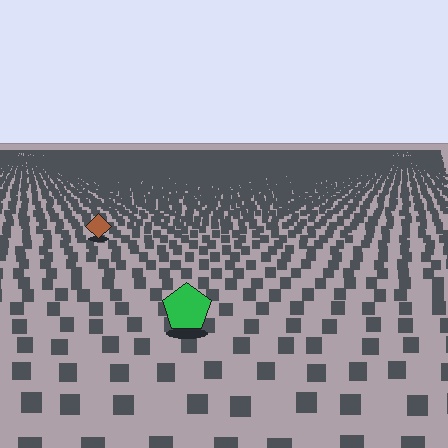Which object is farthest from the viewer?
The brown diamond is farthest from the viewer. It appears smaller and the ground texture around it is denser.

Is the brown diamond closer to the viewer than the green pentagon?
No. The green pentagon is closer — you can tell from the texture gradient: the ground texture is coarser near it.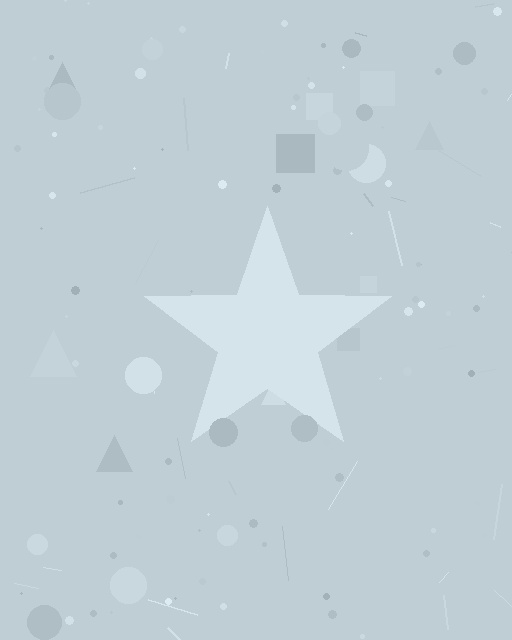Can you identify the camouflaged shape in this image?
The camouflaged shape is a star.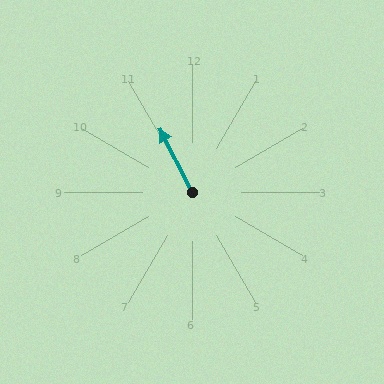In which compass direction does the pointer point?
Northwest.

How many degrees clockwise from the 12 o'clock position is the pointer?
Approximately 333 degrees.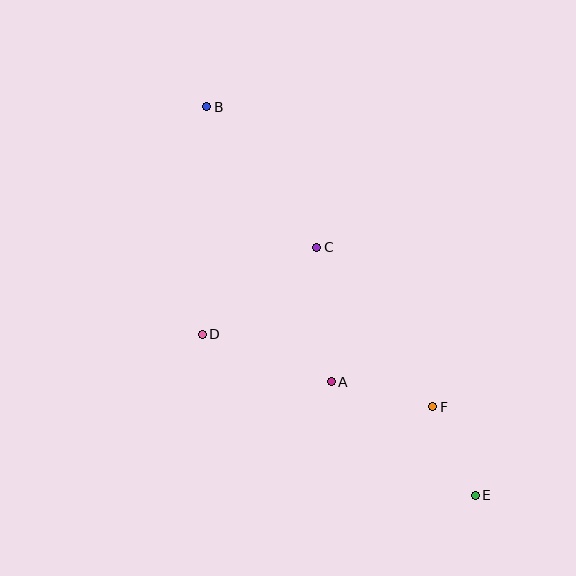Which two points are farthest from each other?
Points B and E are farthest from each other.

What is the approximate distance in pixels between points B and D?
The distance between B and D is approximately 227 pixels.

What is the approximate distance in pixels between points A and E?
The distance between A and E is approximately 184 pixels.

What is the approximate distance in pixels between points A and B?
The distance between A and B is approximately 302 pixels.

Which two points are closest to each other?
Points E and F are closest to each other.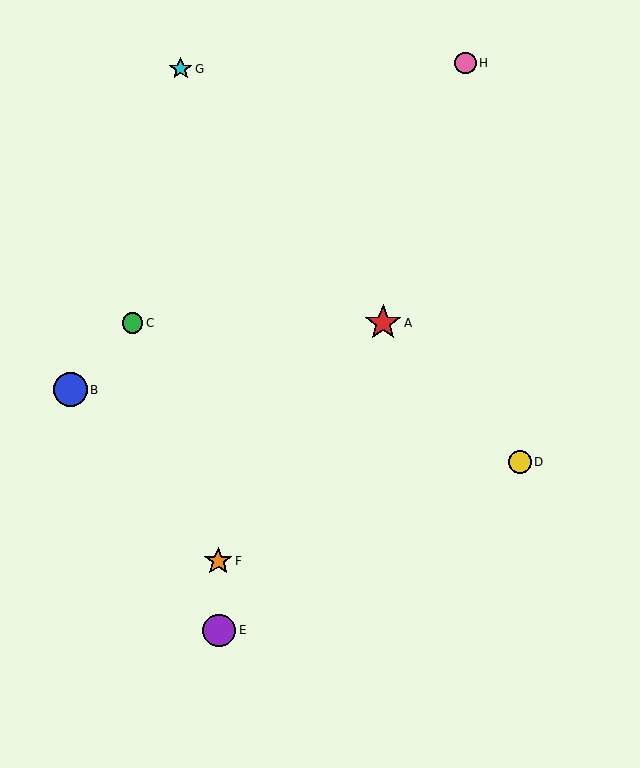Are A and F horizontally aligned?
No, A is at y≈323 and F is at y≈561.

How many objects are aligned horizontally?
2 objects (A, C) are aligned horizontally.